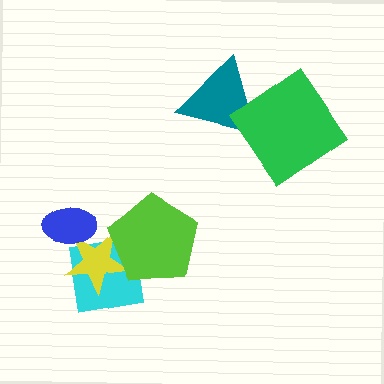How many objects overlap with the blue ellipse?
1 object overlaps with the blue ellipse.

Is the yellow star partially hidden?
Yes, it is partially covered by another shape.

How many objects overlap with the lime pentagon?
2 objects overlap with the lime pentagon.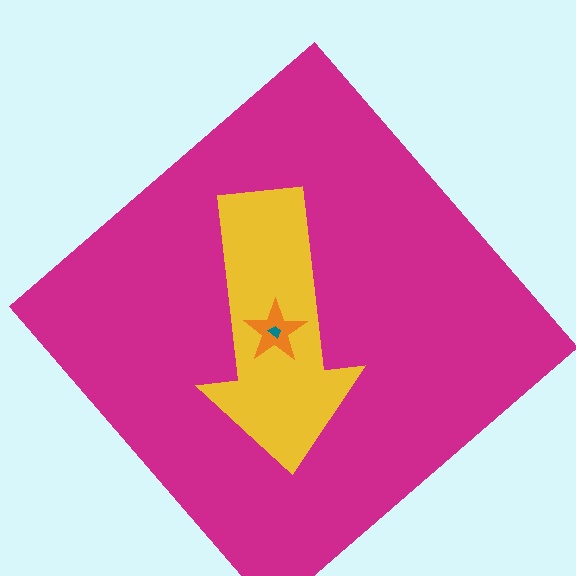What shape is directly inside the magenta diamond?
The yellow arrow.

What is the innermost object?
The teal trapezoid.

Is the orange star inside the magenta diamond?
Yes.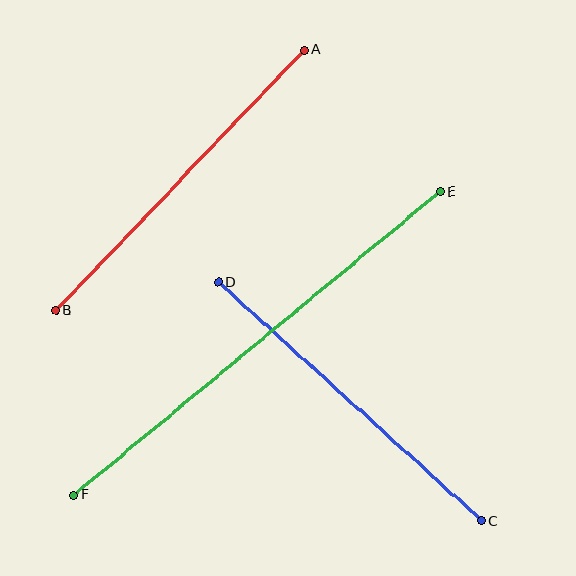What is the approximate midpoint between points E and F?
The midpoint is at approximately (257, 343) pixels.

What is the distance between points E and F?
The distance is approximately 476 pixels.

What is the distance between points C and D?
The distance is approximately 355 pixels.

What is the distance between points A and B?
The distance is approximately 360 pixels.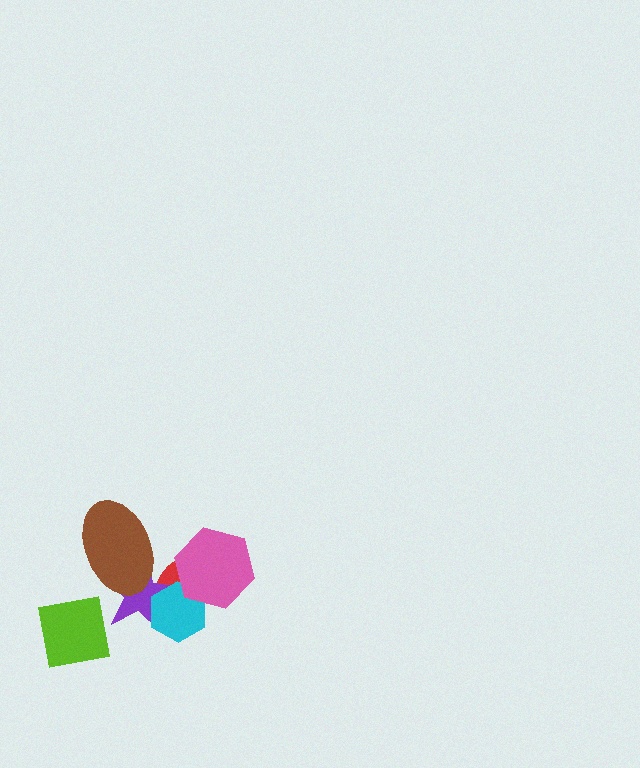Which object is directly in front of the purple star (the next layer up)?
The cyan hexagon is directly in front of the purple star.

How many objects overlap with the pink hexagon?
2 objects overlap with the pink hexagon.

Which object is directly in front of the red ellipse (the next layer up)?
The purple star is directly in front of the red ellipse.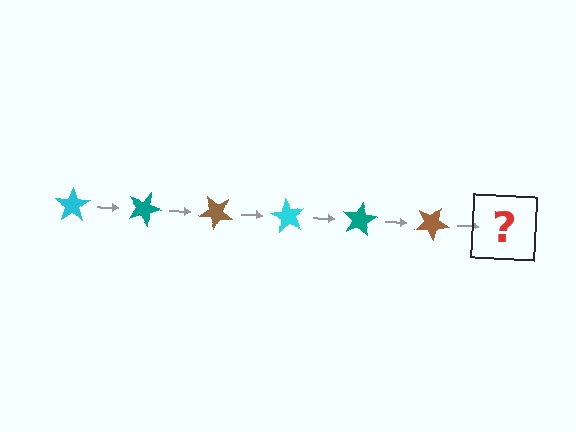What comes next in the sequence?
The next element should be a cyan star, rotated 120 degrees from the start.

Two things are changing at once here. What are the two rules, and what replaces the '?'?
The two rules are that it rotates 20 degrees each step and the color cycles through cyan, teal, and brown. The '?' should be a cyan star, rotated 120 degrees from the start.